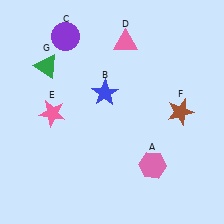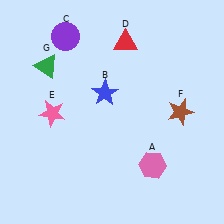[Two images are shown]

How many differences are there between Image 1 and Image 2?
There is 1 difference between the two images.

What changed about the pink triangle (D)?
In Image 1, D is pink. In Image 2, it changed to red.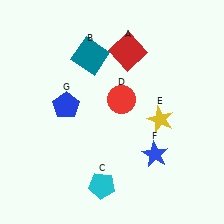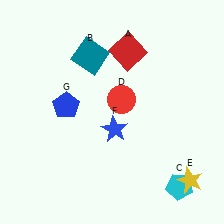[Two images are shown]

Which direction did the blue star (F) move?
The blue star (F) moved left.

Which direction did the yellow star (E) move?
The yellow star (E) moved down.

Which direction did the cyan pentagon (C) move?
The cyan pentagon (C) moved right.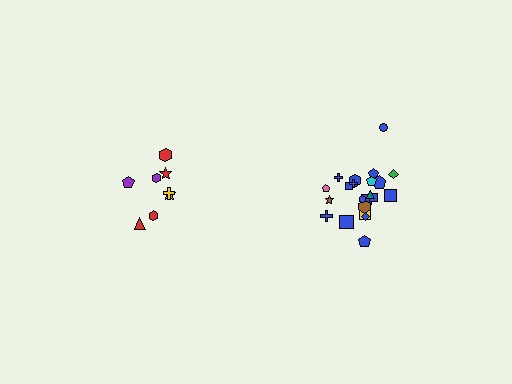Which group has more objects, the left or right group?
The right group.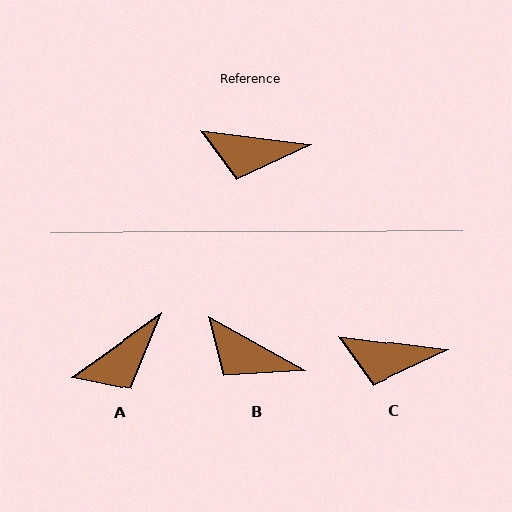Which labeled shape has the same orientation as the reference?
C.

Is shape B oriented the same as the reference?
No, it is off by about 21 degrees.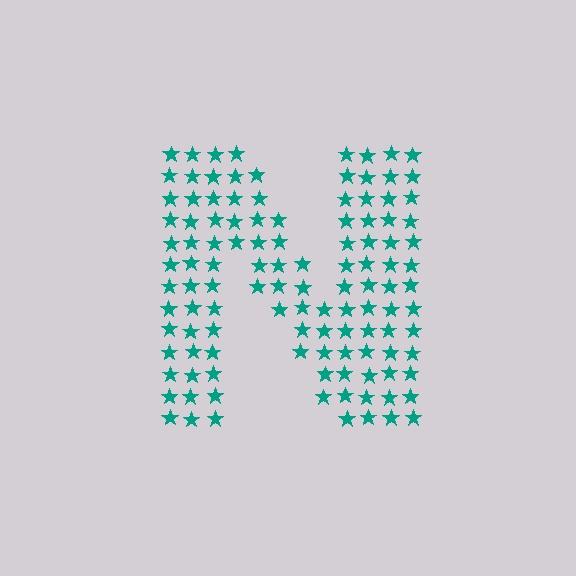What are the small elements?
The small elements are stars.